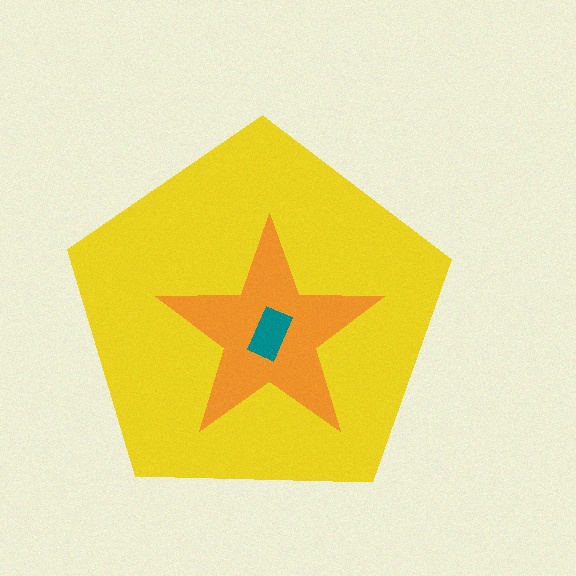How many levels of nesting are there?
3.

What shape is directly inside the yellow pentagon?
The orange star.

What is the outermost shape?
The yellow pentagon.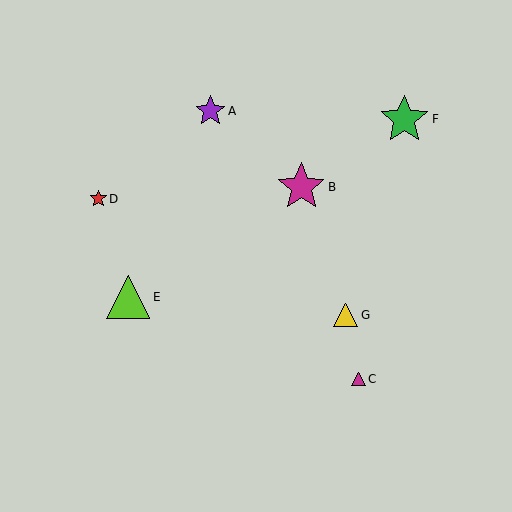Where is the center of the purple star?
The center of the purple star is at (210, 111).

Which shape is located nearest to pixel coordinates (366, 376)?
The magenta triangle (labeled C) at (358, 379) is nearest to that location.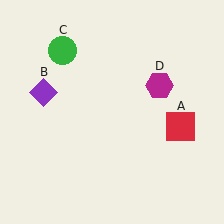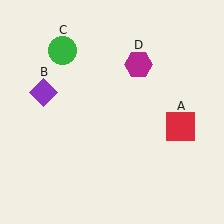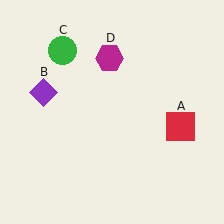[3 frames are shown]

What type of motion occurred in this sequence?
The magenta hexagon (object D) rotated counterclockwise around the center of the scene.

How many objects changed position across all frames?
1 object changed position: magenta hexagon (object D).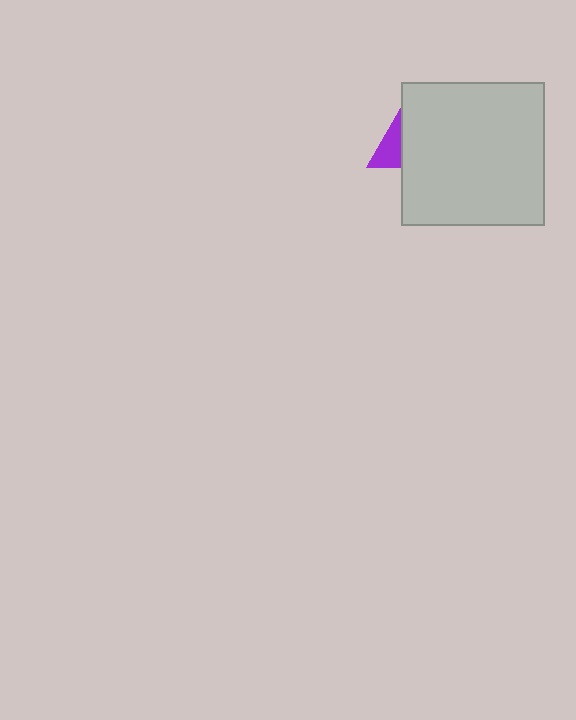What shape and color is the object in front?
The object in front is a light gray square.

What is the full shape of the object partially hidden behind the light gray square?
The partially hidden object is a purple triangle.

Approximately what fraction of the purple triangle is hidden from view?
Roughly 69% of the purple triangle is hidden behind the light gray square.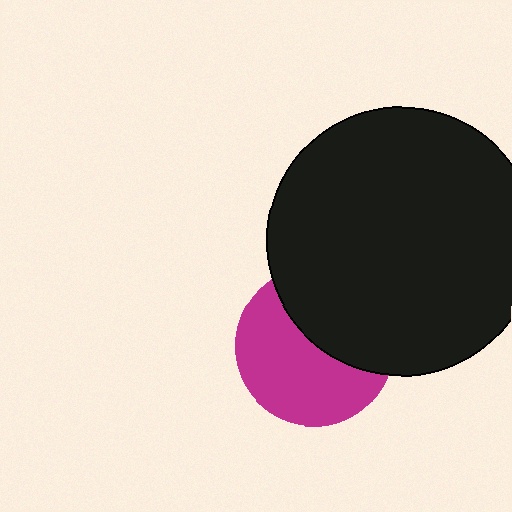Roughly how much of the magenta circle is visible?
About half of it is visible (roughly 57%).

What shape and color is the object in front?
The object in front is a black circle.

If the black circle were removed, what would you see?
You would see the complete magenta circle.